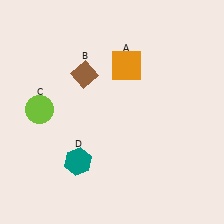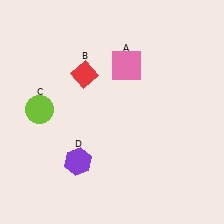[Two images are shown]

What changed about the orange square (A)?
In Image 1, A is orange. In Image 2, it changed to pink.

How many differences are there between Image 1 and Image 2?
There are 3 differences between the two images.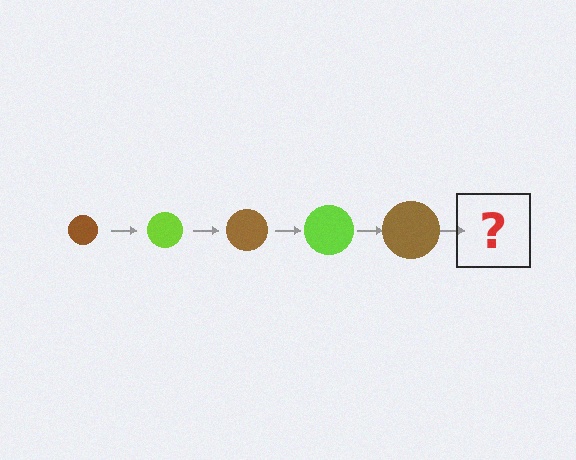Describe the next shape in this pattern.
It should be a lime circle, larger than the previous one.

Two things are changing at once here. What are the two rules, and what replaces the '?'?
The two rules are that the circle grows larger each step and the color cycles through brown and lime. The '?' should be a lime circle, larger than the previous one.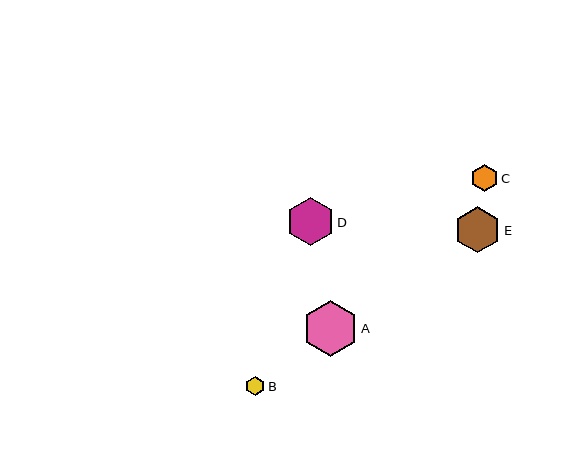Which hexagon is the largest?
Hexagon A is the largest with a size of approximately 56 pixels.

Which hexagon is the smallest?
Hexagon B is the smallest with a size of approximately 20 pixels.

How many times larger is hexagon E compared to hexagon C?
Hexagon E is approximately 1.7 times the size of hexagon C.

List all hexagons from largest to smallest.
From largest to smallest: A, D, E, C, B.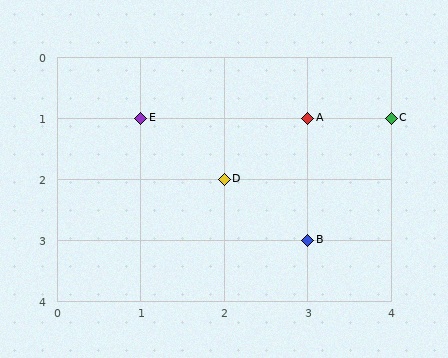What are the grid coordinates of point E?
Point E is at grid coordinates (1, 1).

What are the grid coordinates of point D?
Point D is at grid coordinates (2, 2).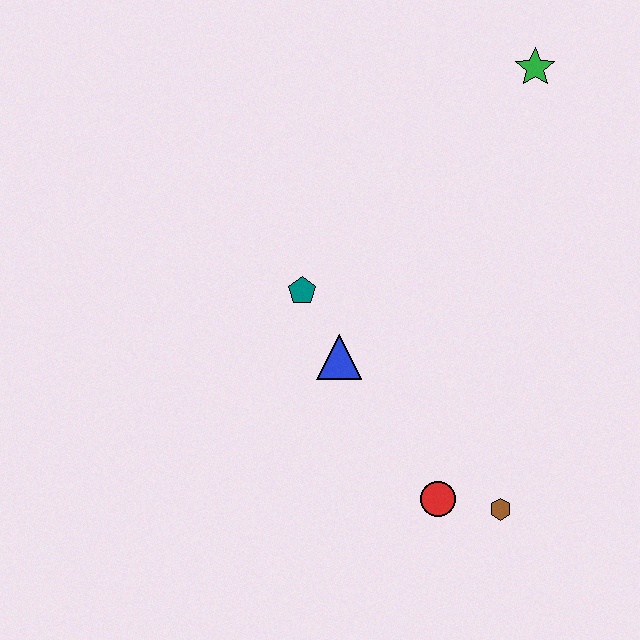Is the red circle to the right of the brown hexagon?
No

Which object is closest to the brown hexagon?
The red circle is closest to the brown hexagon.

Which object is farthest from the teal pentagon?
The green star is farthest from the teal pentagon.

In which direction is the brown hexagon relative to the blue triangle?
The brown hexagon is to the right of the blue triangle.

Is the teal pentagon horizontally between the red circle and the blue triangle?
No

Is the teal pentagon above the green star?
No